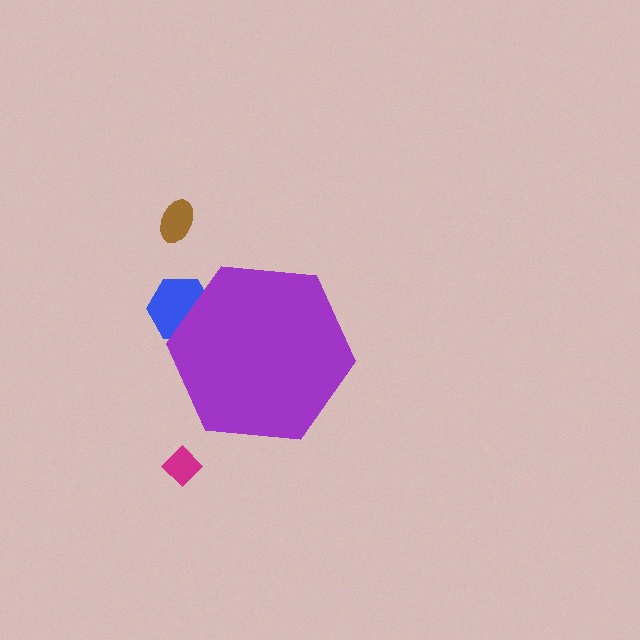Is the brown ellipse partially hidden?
No, the brown ellipse is fully visible.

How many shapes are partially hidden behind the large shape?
1 shape is partially hidden.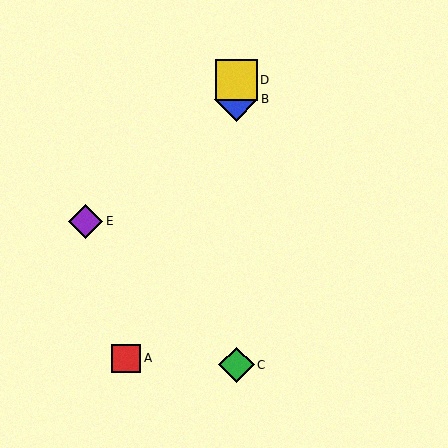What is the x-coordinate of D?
Object D is at x≈236.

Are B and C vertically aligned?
Yes, both are at x≈236.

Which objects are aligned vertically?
Objects B, C, D are aligned vertically.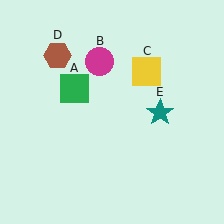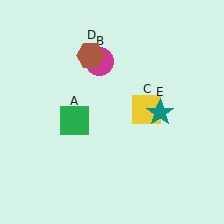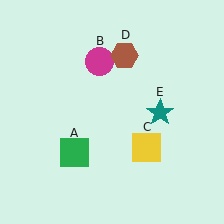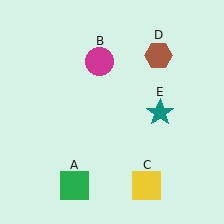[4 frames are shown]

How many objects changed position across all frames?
3 objects changed position: green square (object A), yellow square (object C), brown hexagon (object D).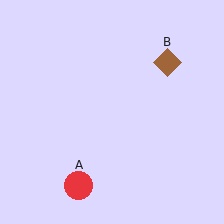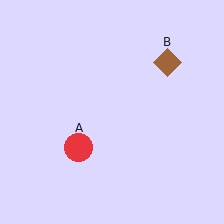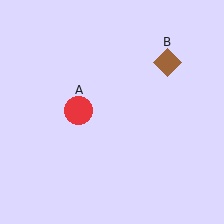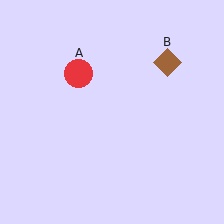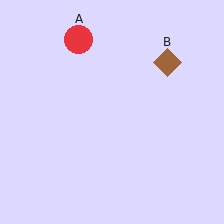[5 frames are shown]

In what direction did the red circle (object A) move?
The red circle (object A) moved up.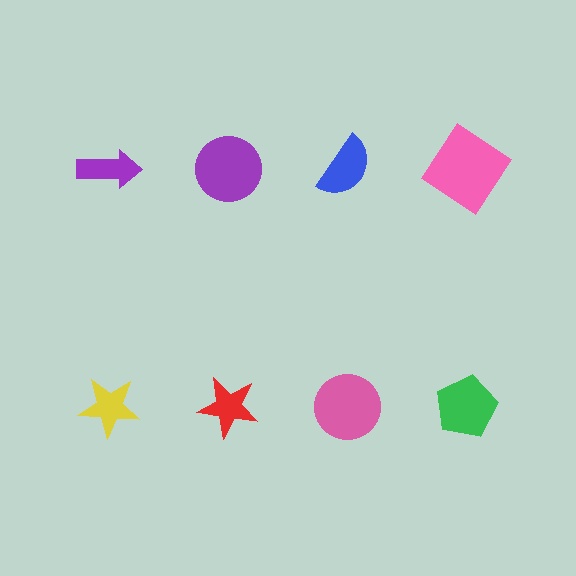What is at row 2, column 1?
A yellow star.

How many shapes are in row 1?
4 shapes.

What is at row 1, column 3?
A blue semicircle.